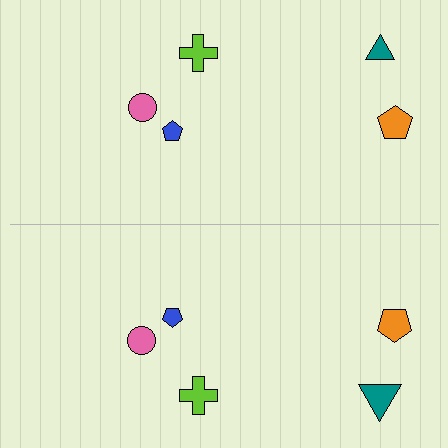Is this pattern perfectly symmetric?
No, the pattern is not perfectly symmetric. The teal triangle on the bottom side has a different size than its mirror counterpart.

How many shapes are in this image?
There are 10 shapes in this image.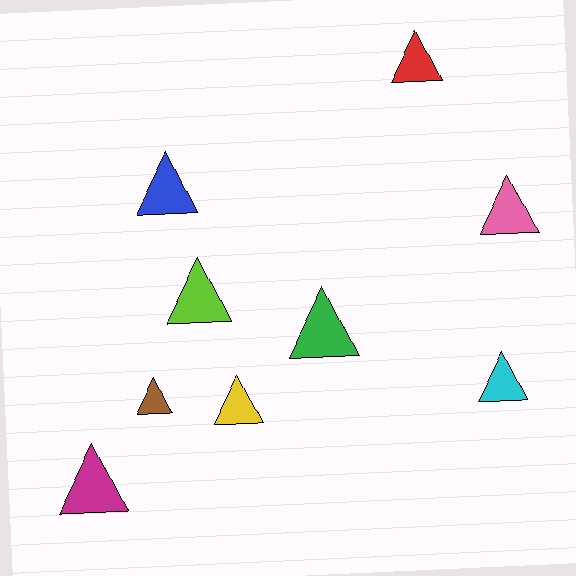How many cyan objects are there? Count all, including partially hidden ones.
There is 1 cyan object.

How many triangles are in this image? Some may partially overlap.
There are 9 triangles.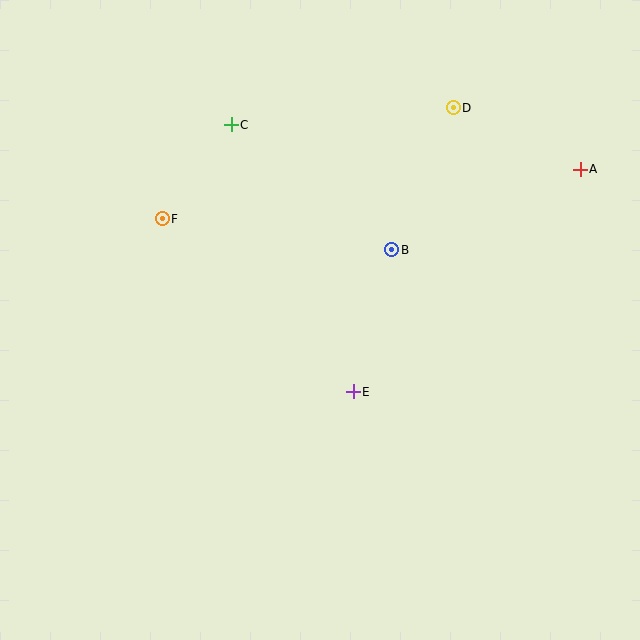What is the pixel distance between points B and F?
The distance between B and F is 231 pixels.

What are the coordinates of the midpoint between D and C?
The midpoint between D and C is at (342, 116).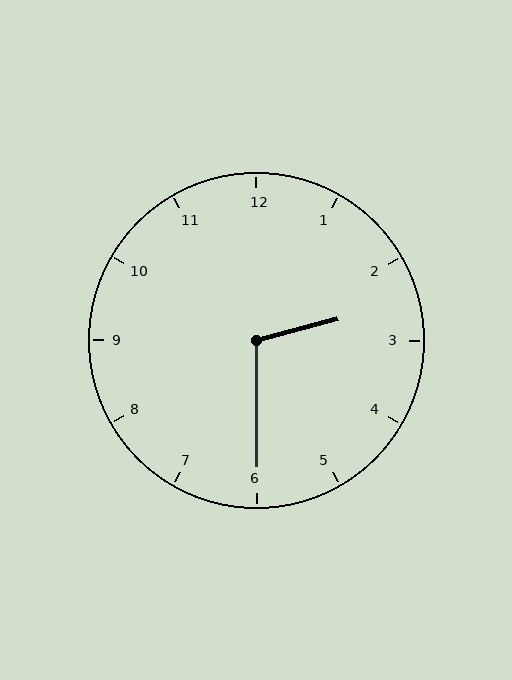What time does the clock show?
2:30.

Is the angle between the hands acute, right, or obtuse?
It is obtuse.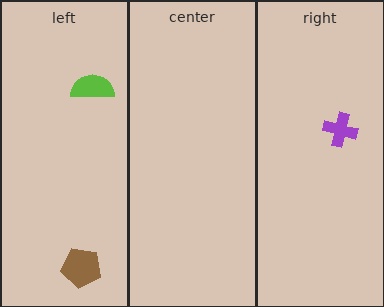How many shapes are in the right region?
1.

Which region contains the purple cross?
The right region.